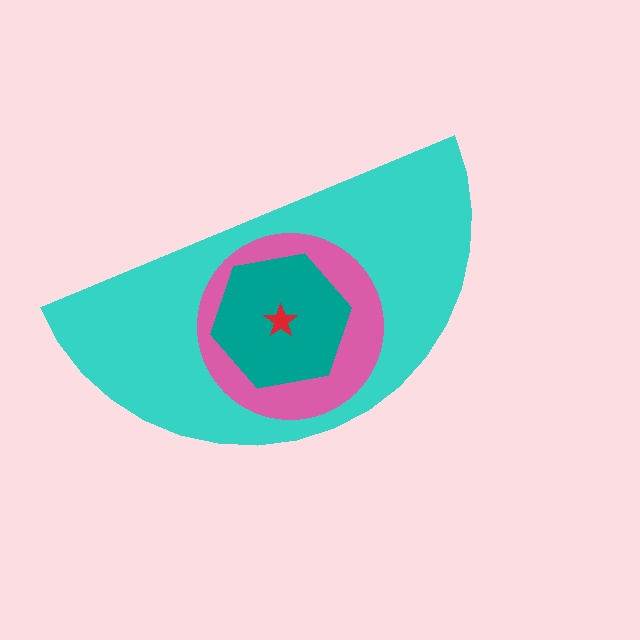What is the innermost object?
The red star.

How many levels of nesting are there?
4.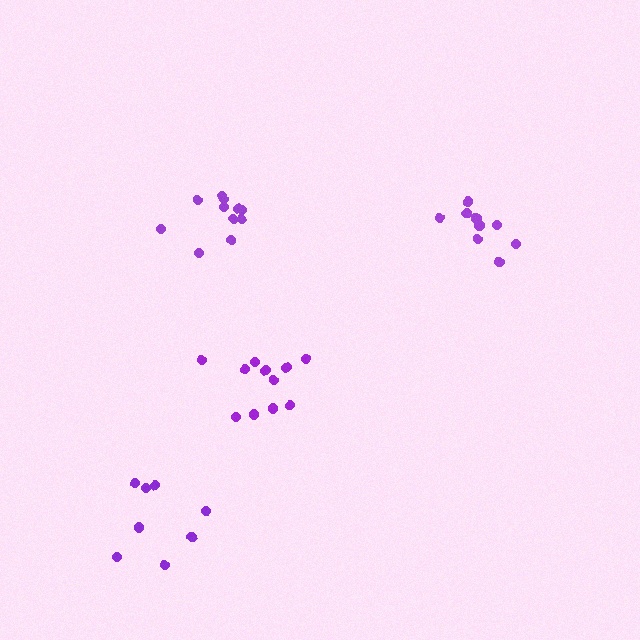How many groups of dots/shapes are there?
There are 4 groups.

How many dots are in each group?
Group 1: 11 dots, Group 2: 9 dots, Group 3: 11 dots, Group 4: 9 dots (40 total).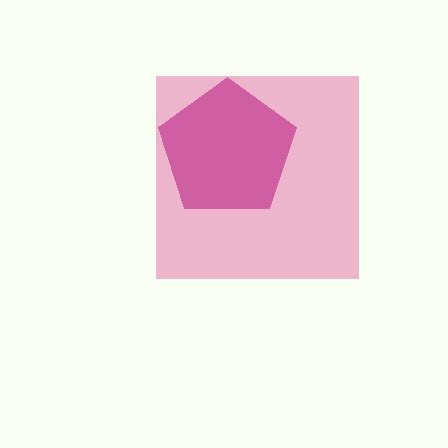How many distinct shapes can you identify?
There are 2 distinct shapes: a pink square, a magenta pentagon.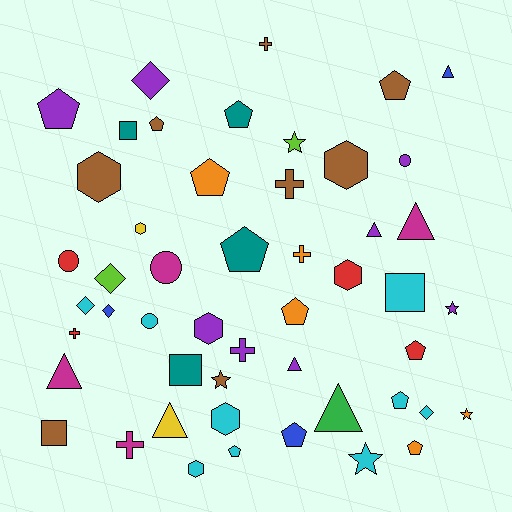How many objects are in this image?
There are 50 objects.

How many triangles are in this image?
There are 7 triangles.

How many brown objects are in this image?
There are 8 brown objects.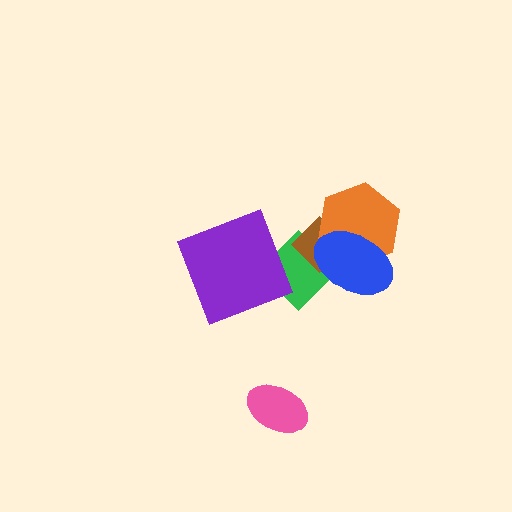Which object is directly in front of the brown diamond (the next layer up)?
The orange hexagon is directly in front of the brown diamond.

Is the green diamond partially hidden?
Yes, it is partially covered by another shape.